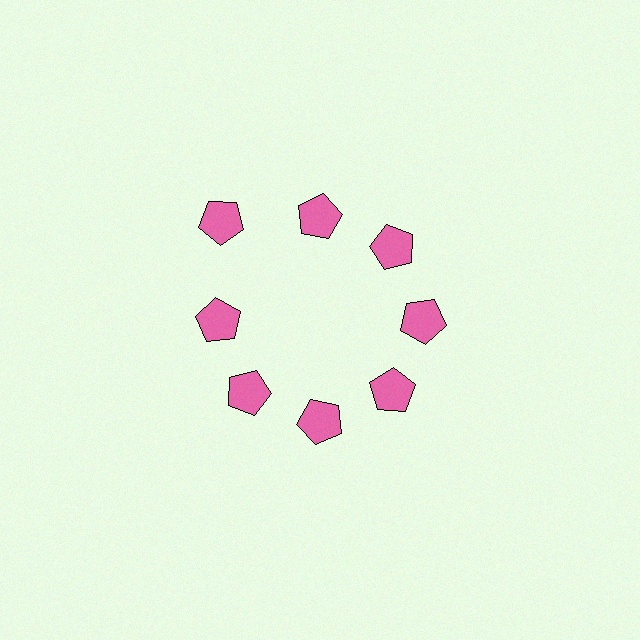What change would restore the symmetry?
The symmetry would be restored by moving it inward, back onto the ring so that all 8 pentagons sit at equal angles and equal distance from the center.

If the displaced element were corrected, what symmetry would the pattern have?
It would have 8-fold rotational symmetry — the pattern would map onto itself every 45 degrees.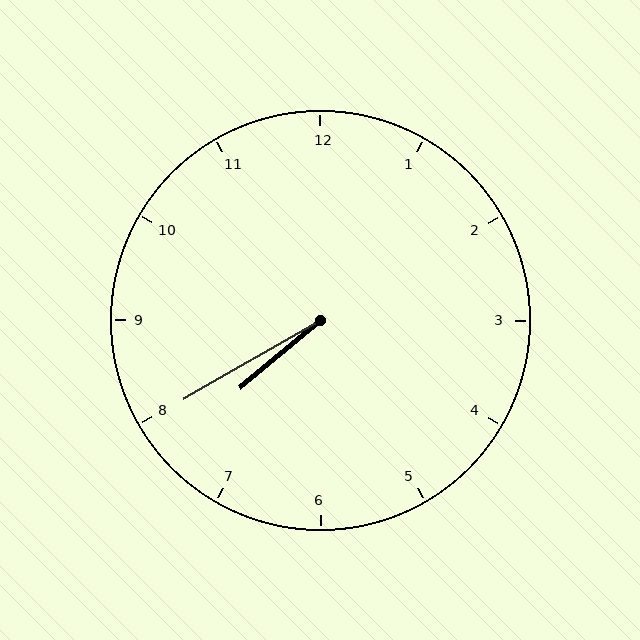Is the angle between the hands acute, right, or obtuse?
It is acute.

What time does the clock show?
7:40.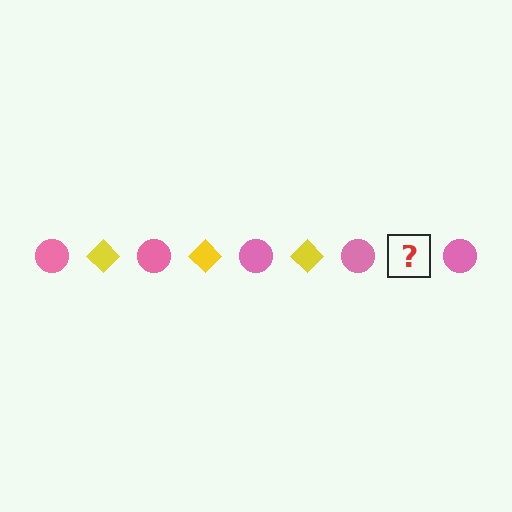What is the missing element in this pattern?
The missing element is a yellow diamond.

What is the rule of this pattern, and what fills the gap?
The rule is that the pattern alternates between pink circle and yellow diamond. The gap should be filled with a yellow diamond.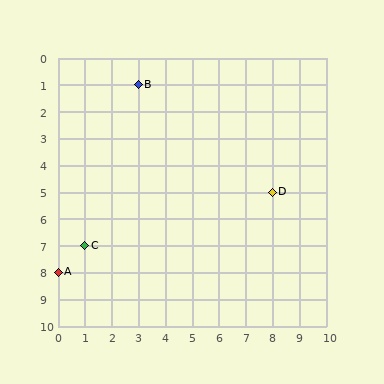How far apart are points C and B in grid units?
Points C and B are 2 columns and 6 rows apart (about 6.3 grid units diagonally).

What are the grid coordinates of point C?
Point C is at grid coordinates (1, 7).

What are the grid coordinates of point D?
Point D is at grid coordinates (8, 5).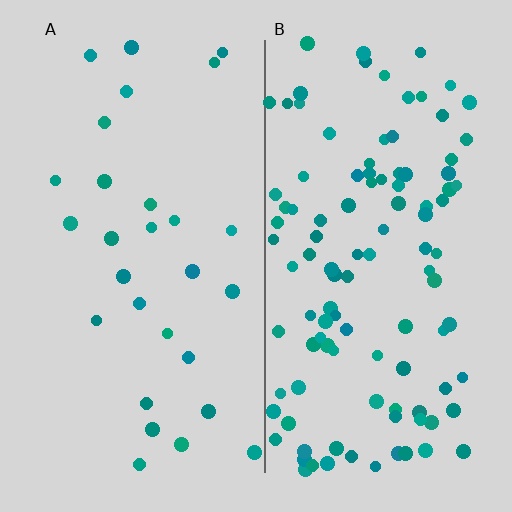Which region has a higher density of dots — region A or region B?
B (the right).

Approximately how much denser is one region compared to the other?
Approximately 3.8× — region B over region A.